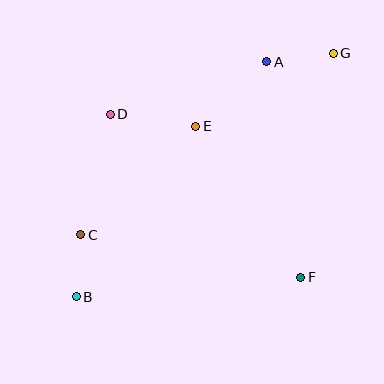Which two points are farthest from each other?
Points B and G are farthest from each other.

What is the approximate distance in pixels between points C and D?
The distance between C and D is approximately 124 pixels.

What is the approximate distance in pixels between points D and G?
The distance between D and G is approximately 231 pixels.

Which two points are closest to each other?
Points B and C are closest to each other.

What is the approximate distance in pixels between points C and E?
The distance between C and E is approximately 158 pixels.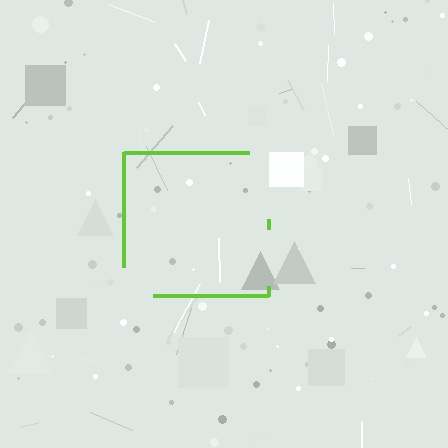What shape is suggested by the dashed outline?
The dashed outline suggests a square.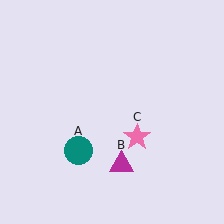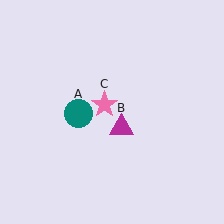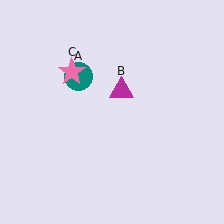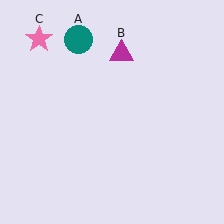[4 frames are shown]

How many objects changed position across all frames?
3 objects changed position: teal circle (object A), magenta triangle (object B), pink star (object C).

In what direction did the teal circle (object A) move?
The teal circle (object A) moved up.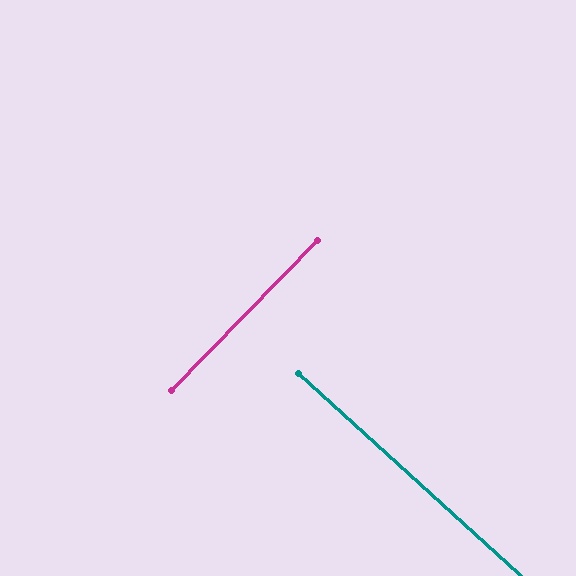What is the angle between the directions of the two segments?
Approximately 88 degrees.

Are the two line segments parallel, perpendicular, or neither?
Perpendicular — they meet at approximately 88°.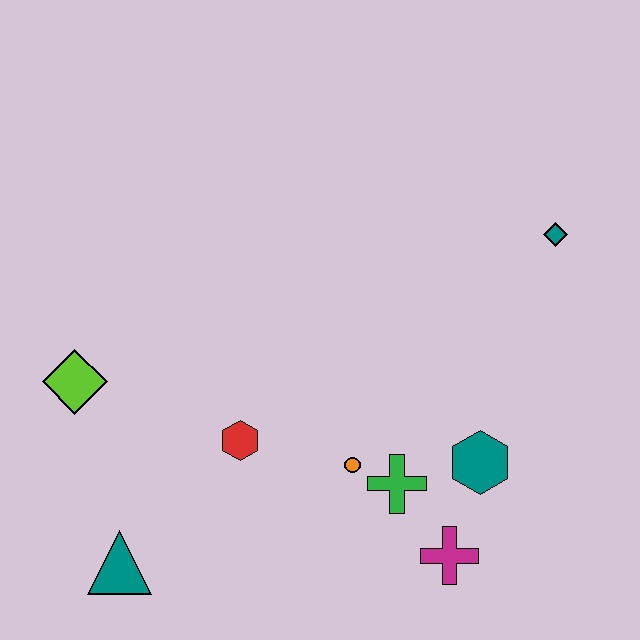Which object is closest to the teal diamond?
The teal hexagon is closest to the teal diamond.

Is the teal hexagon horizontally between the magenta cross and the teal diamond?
Yes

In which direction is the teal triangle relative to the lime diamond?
The teal triangle is below the lime diamond.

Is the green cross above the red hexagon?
No